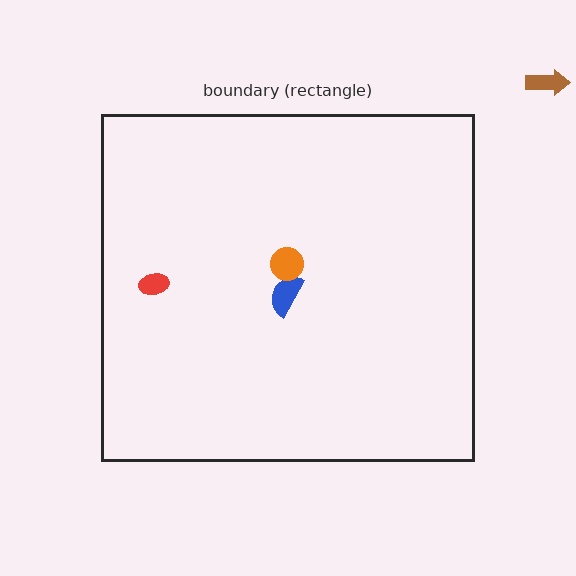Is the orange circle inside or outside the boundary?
Inside.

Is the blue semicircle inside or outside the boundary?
Inside.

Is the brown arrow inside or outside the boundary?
Outside.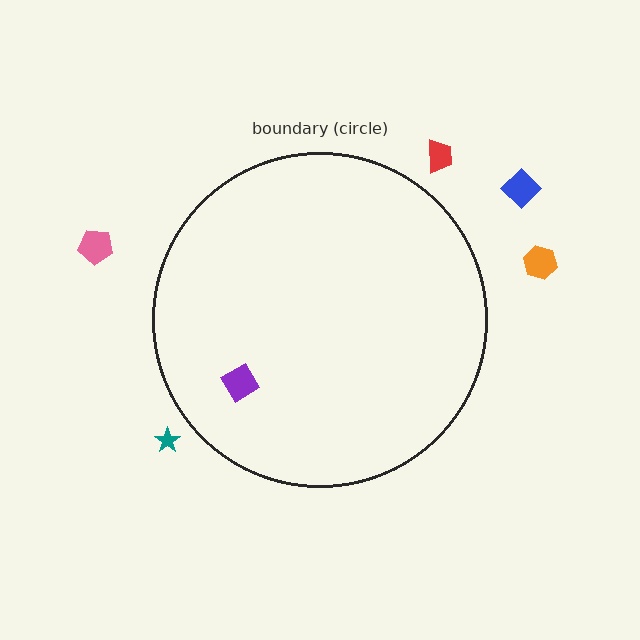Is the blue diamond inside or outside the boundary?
Outside.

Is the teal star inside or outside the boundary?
Outside.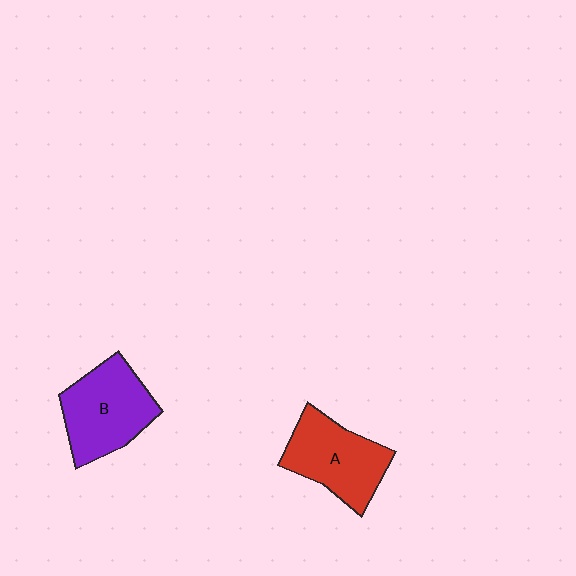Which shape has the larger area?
Shape B (purple).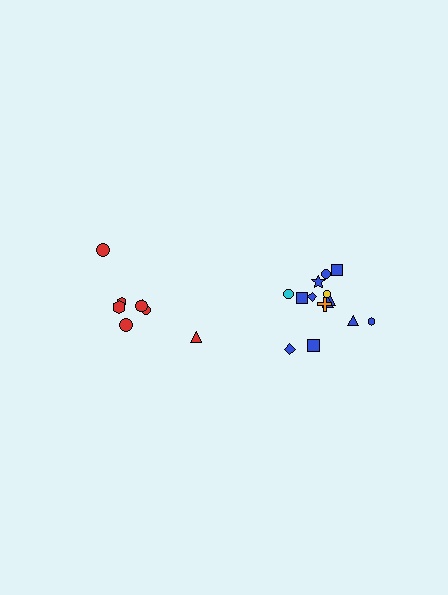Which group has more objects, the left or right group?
The right group.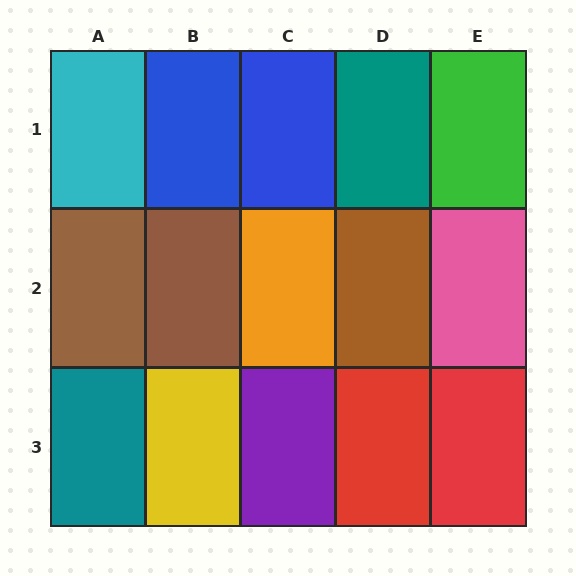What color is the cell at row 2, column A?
Brown.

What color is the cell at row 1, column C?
Blue.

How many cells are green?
1 cell is green.